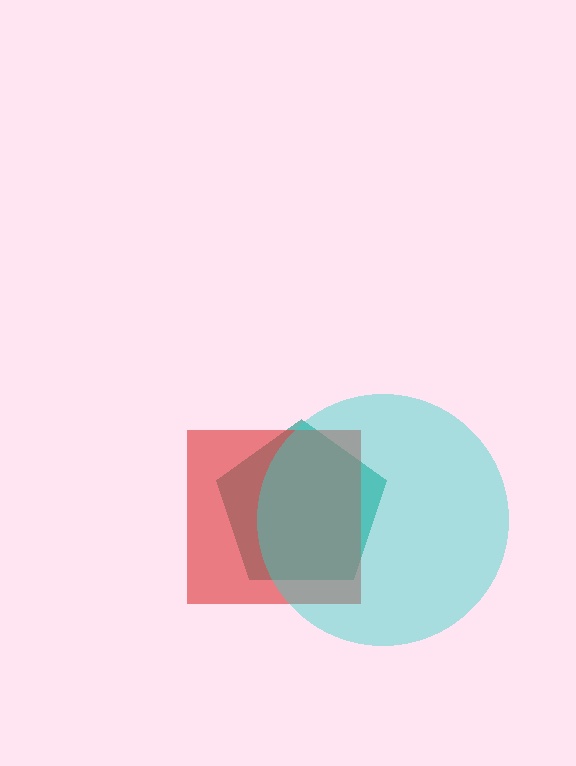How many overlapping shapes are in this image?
There are 3 overlapping shapes in the image.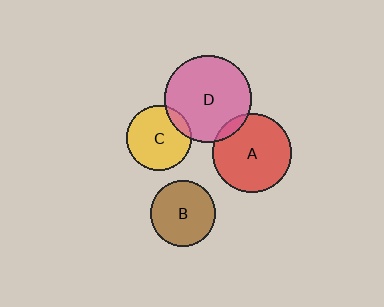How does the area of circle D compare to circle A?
Approximately 1.2 times.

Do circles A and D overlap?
Yes.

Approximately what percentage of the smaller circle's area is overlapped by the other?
Approximately 10%.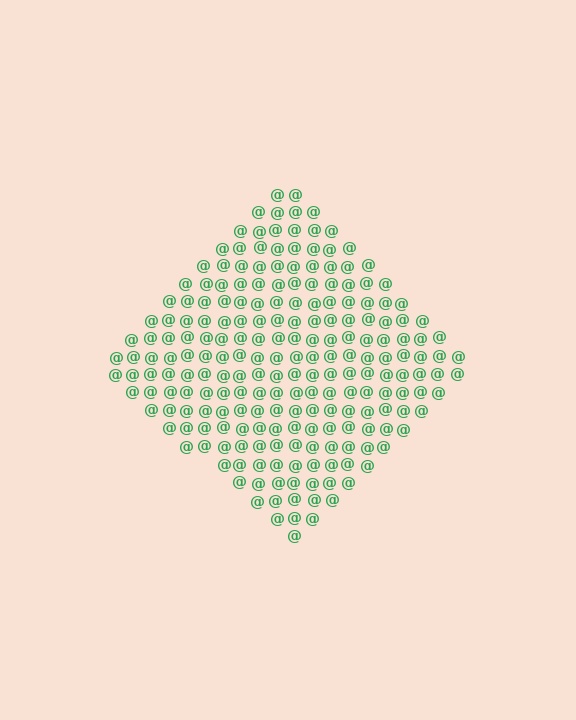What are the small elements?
The small elements are at signs.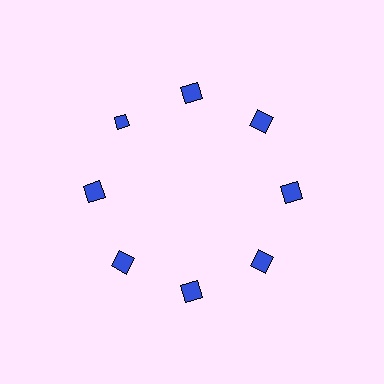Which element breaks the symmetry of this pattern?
The blue diamond at roughly the 10 o'clock position breaks the symmetry. All other shapes are blue squares.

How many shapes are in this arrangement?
There are 8 shapes arranged in a ring pattern.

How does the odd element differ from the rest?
It has a different shape: diamond instead of square.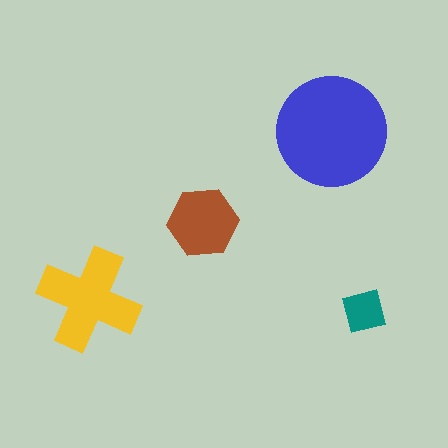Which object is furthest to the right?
The teal square is rightmost.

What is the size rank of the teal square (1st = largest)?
4th.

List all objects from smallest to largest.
The teal square, the brown hexagon, the yellow cross, the blue circle.